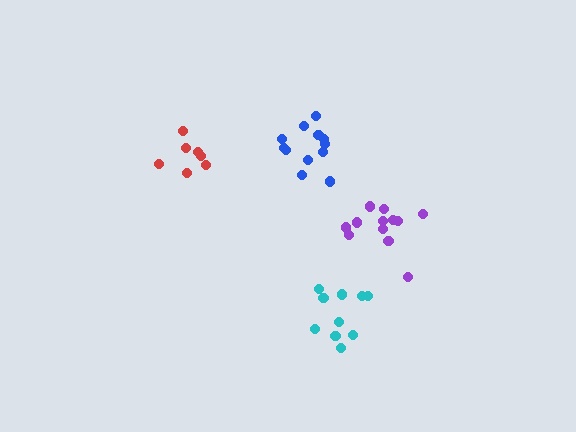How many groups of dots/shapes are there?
There are 4 groups.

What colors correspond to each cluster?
The clusters are colored: cyan, red, blue, purple.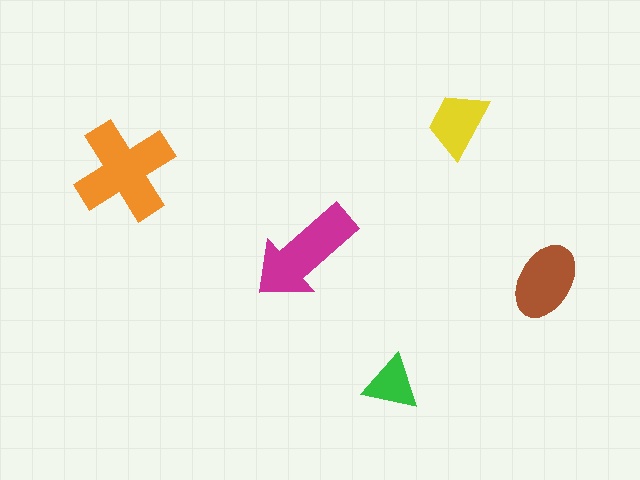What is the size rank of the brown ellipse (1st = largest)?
3rd.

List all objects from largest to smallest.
The orange cross, the magenta arrow, the brown ellipse, the yellow trapezoid, the green triangle.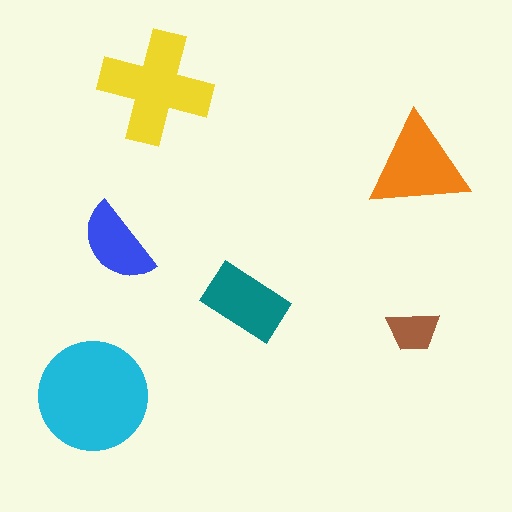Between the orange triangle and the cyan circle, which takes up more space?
The cyan circle.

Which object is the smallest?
The brown trapezoid.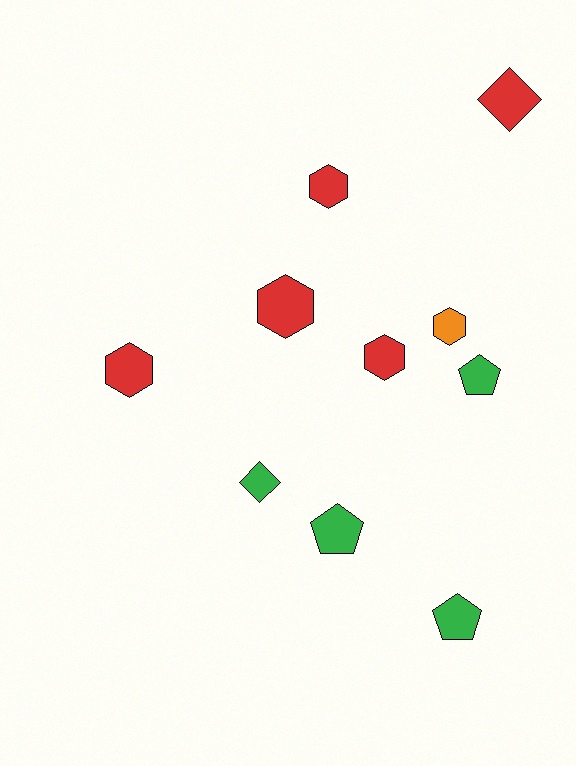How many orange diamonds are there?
There are no orange diamonds.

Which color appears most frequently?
Red, with 5 objects.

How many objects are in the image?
There are 10 objects.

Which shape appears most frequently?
Hexagon, with 5 objects.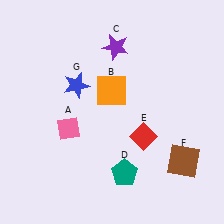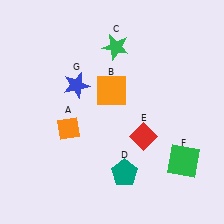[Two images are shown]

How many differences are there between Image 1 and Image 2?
There are 3 differences between the two images.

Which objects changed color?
A changed from pink to orange. C changed from purple to green. F changed from brown to green.